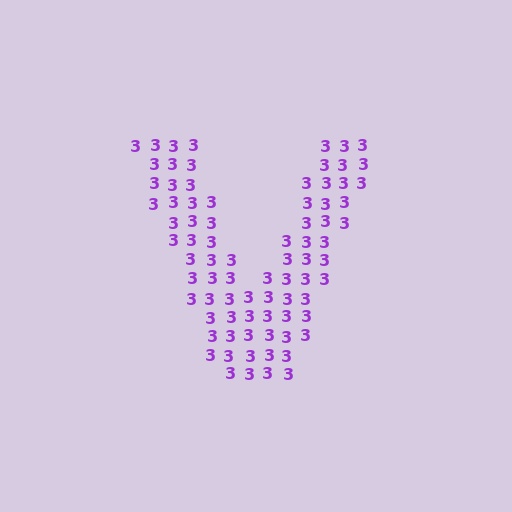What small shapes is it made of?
It is made of small digit 3's.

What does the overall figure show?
The overall figure shows the letter V.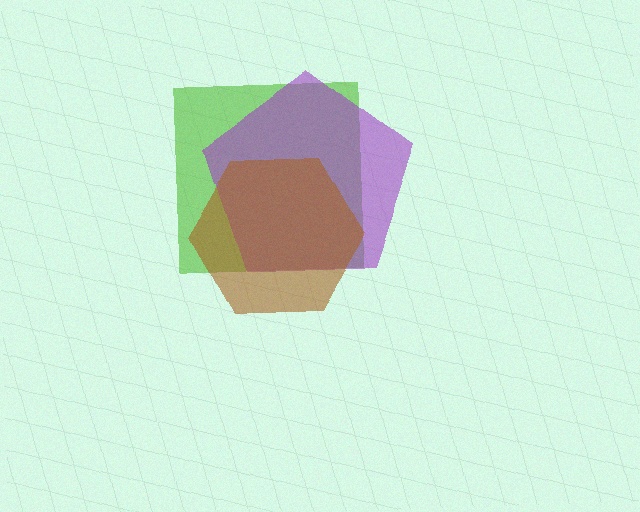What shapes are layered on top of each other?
The layered shapes are: a lime square, a purple pentagon, a brown hexagon.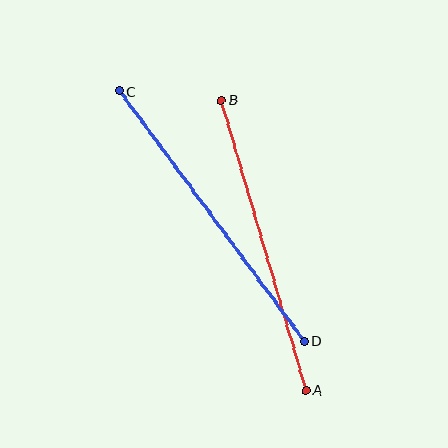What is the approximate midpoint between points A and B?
The midpoint is at approximately (263, 245) pixels.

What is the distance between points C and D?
The distance is approximately 311 pixels.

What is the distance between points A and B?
The distance is approximately 302 pixels.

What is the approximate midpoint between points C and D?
The midpoint is at approximately (211, 216) pixels.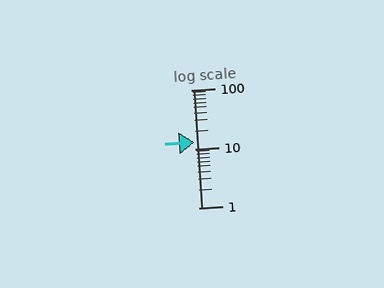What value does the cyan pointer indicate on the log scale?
The pointer indicates approximately 13.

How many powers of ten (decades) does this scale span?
The scale spans 2 decades, from 1 to 100.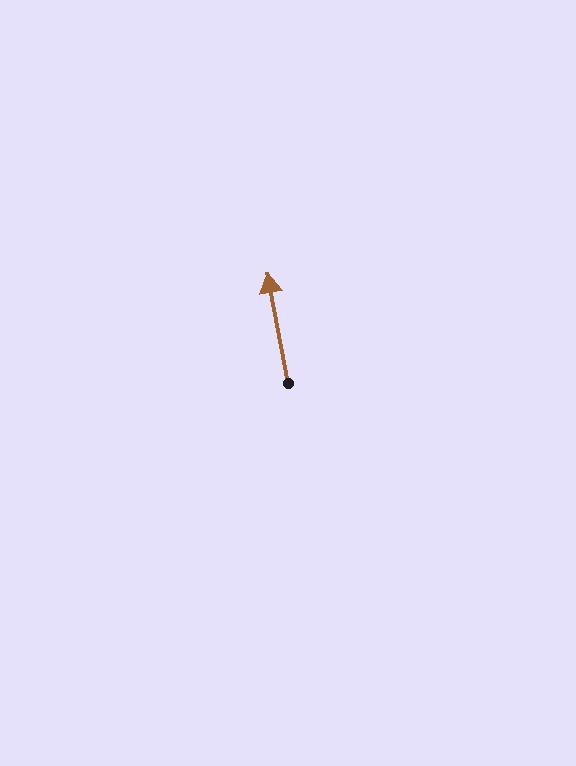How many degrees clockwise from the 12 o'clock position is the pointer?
Approximately 349 degrees.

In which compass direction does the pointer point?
North.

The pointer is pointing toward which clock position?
Roughly 12 o'clock.